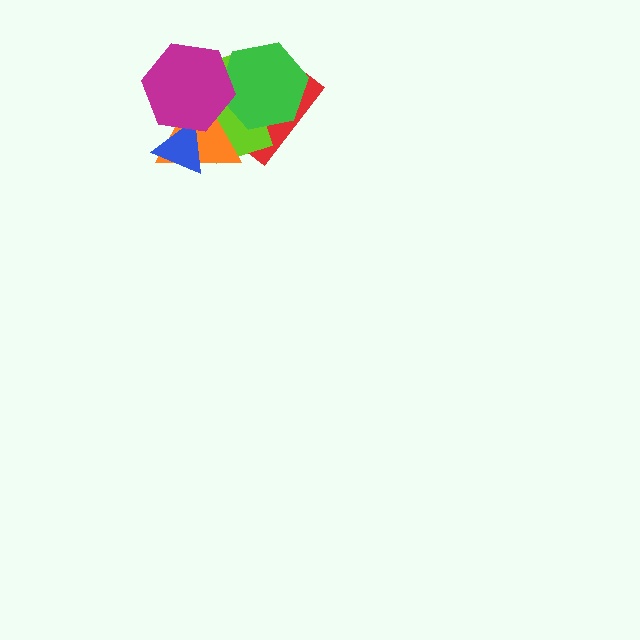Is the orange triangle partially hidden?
Yes, it is partially covered by another shape.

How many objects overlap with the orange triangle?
5 objects overlap with the orange triangle.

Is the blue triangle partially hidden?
Yes, it is partially covered by another shape.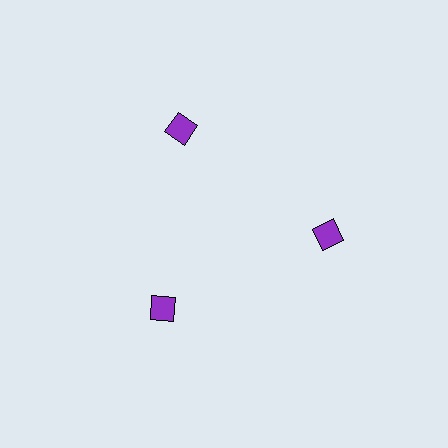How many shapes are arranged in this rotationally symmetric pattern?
There are 3 shapes, arranged in 3 groups of 1.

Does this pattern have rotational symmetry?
Yes, this pattern has 3-fold rotational symmetry. It looks the same after rotating 120 degrees around the center.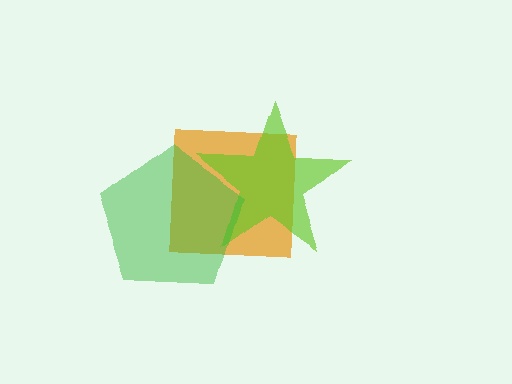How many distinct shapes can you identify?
There are 3 distinct shapes: an orange square, a lime star, a green pentagon.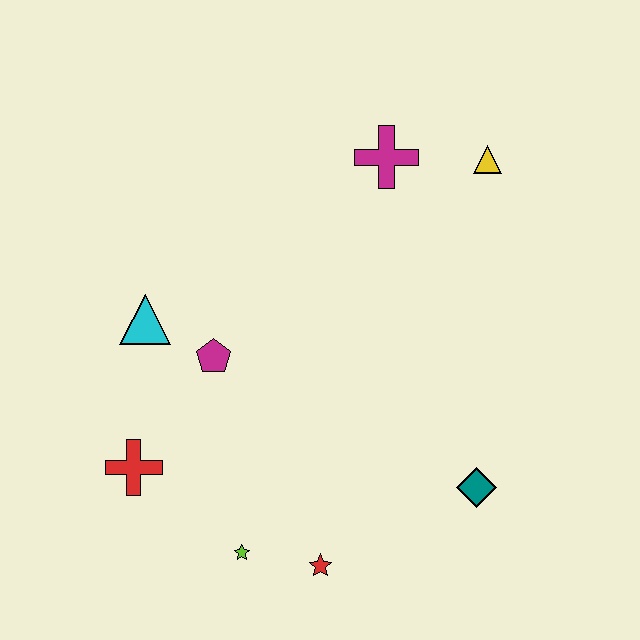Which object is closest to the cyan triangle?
The magenta pentagon is closest to the cyan triangle.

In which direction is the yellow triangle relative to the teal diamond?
The yellow triangle is above the teal diamond.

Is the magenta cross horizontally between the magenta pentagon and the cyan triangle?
No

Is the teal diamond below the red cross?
Yes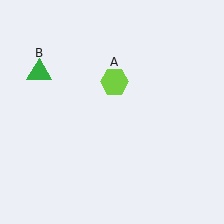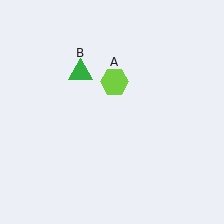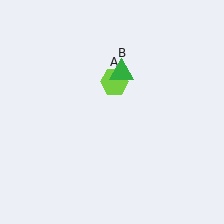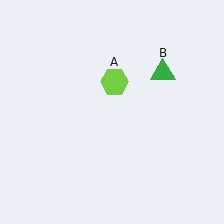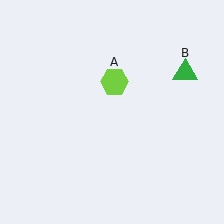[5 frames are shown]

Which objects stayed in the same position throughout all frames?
Lime hexagon (object A) remained stationary.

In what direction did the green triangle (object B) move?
The green triangle (object B) moved right.